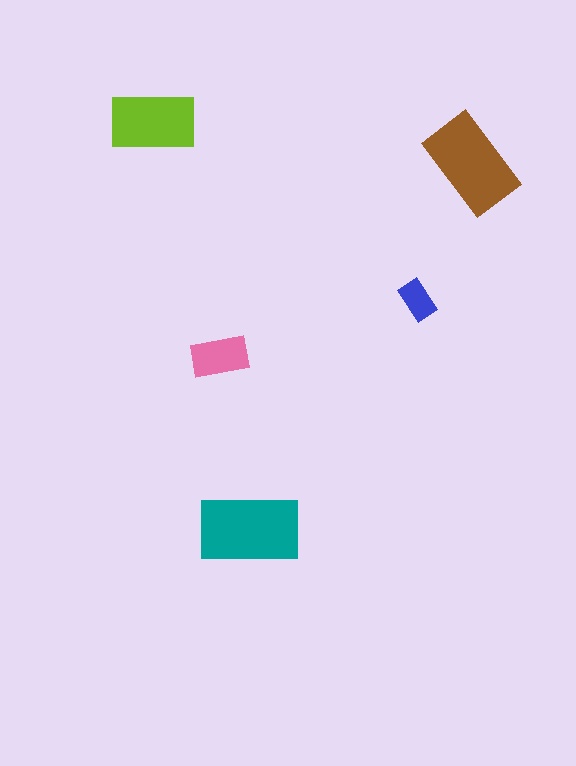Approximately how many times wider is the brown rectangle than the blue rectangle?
About 2.5 times wider.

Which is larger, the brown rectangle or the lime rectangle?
The brown one.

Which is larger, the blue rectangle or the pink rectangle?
The pink one.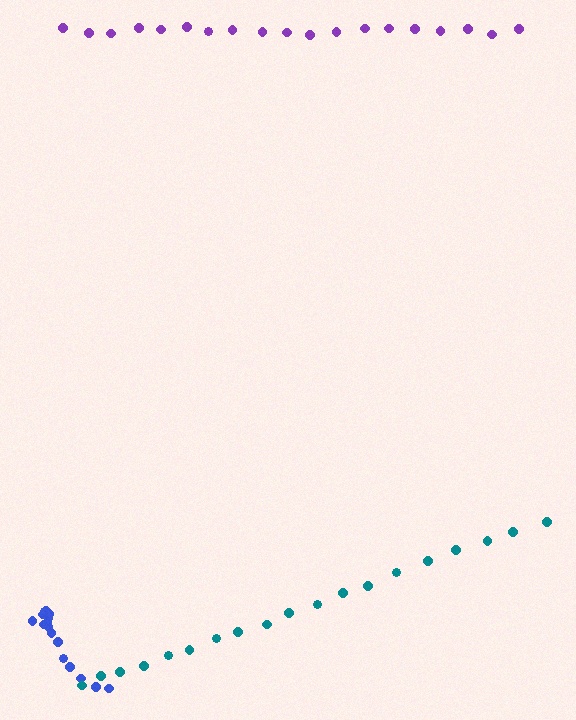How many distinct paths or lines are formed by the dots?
There are 3 distinct paths.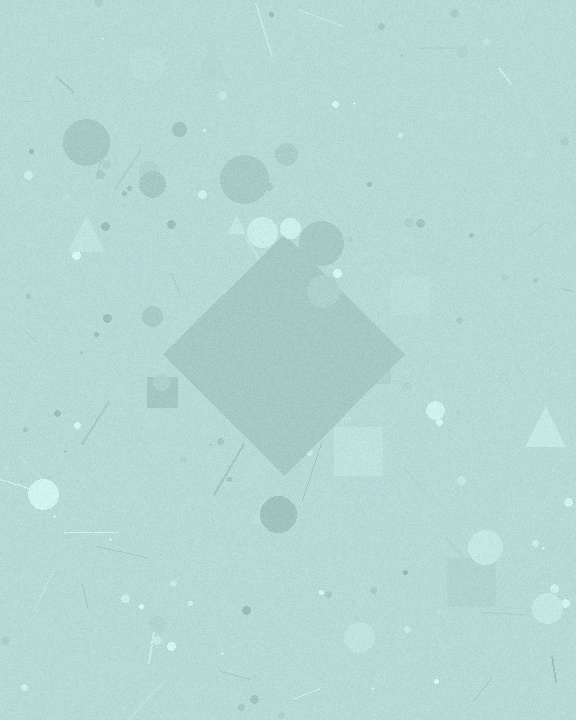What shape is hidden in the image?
A diamond is hidden in the image.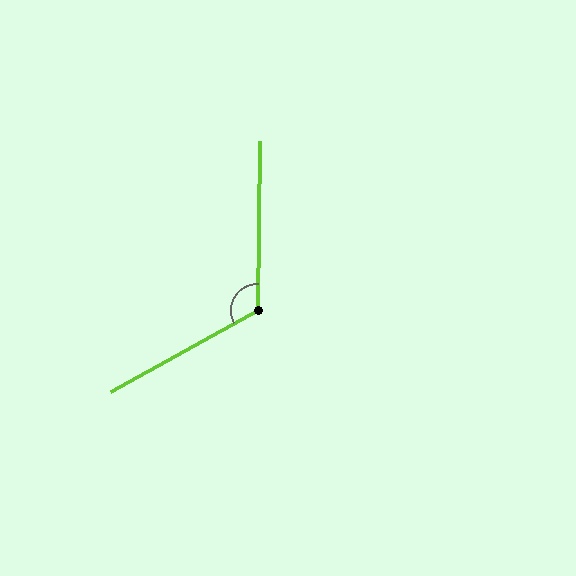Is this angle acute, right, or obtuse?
It is obtuse.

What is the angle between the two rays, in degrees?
Approximately 120 degrees.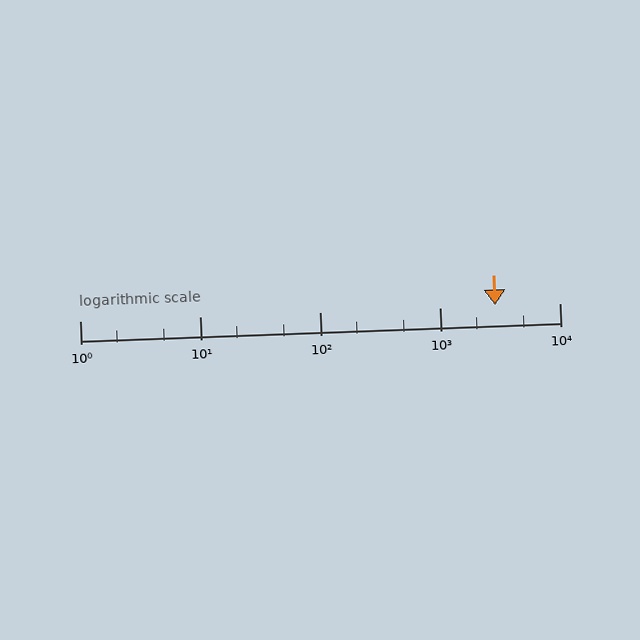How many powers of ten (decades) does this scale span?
The scale spans 4 decades, from 1 to 10000.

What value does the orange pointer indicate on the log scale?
The pointer indicates approximately 2900.